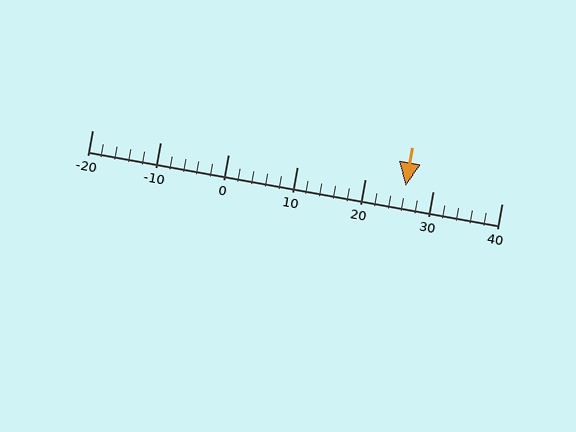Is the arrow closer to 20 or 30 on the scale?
The arrow is closer to 30.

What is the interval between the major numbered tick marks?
The major tick marks are spaced 10 units apart.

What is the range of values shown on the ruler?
The ruler shows values from -20 to 40.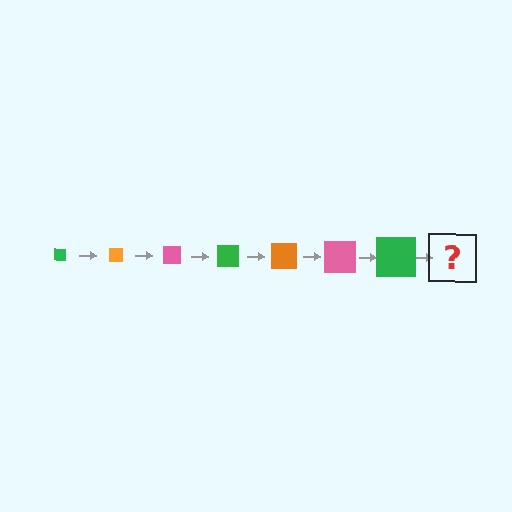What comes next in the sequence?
The next element should be an orange square, larger than the previous one.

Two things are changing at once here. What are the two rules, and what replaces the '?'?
The two rules are that the square grows larger each step and the color cycles through green, orange, and pink. The '?' should be an orange square, larger than the previous one.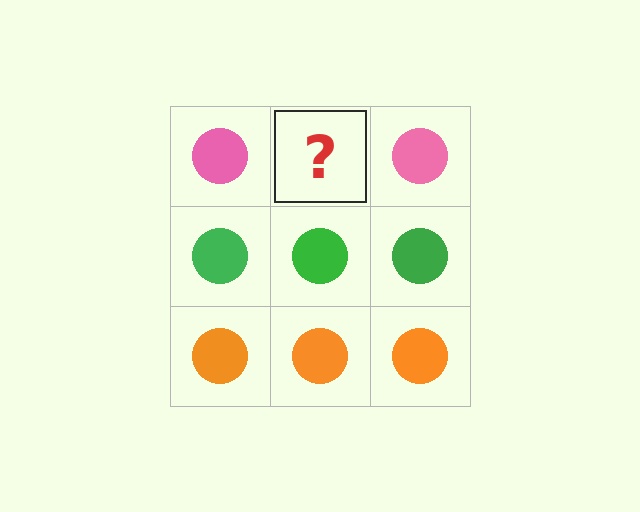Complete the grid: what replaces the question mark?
The question mark should be replaced with a pink circle.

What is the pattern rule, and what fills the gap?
The rule is that each row has a consistent color. The gap should be filled with a pink circle.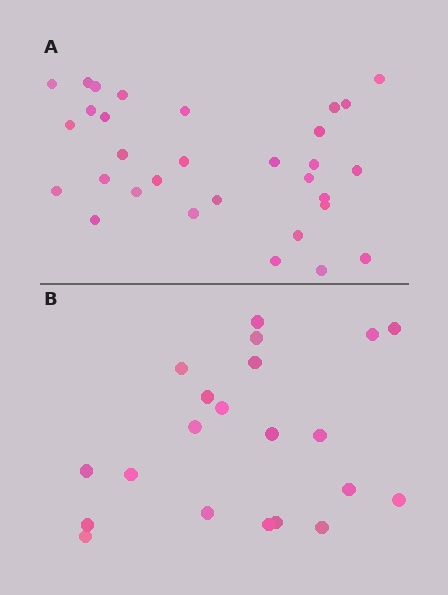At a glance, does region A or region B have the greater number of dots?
Region A (the top region) has more dots.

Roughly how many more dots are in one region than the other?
Region A has roughly 10 or so more dots than region B.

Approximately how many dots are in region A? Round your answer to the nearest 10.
About 30 dots. (The exact count is 31, which rounds to 30.)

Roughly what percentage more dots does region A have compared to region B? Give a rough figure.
About 50% more.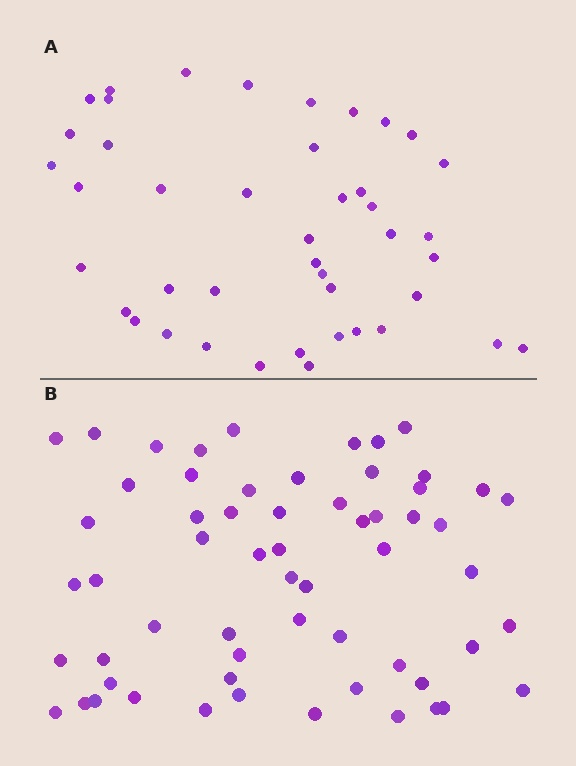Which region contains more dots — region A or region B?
Region B (the bottom region) has more dots.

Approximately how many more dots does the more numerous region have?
Region B has approximately 15 more dots than region A.